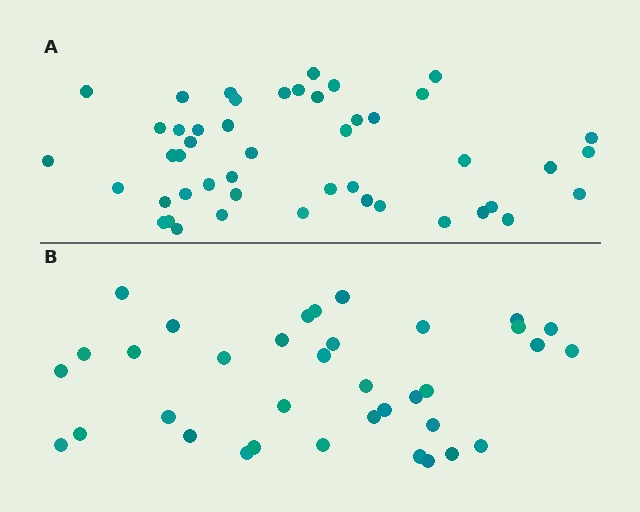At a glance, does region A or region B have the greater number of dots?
Region A (the top region) has more dots.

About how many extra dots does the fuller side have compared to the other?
Region A has roughly 12 or so more dots than region B.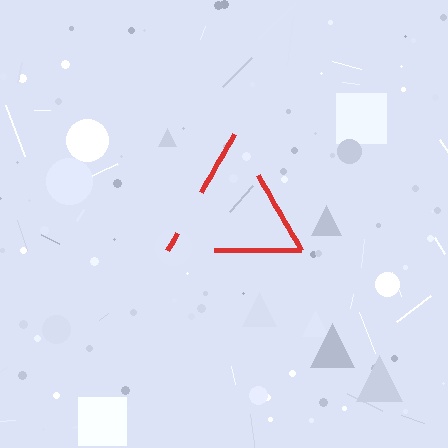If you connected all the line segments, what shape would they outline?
They would outline a triangle.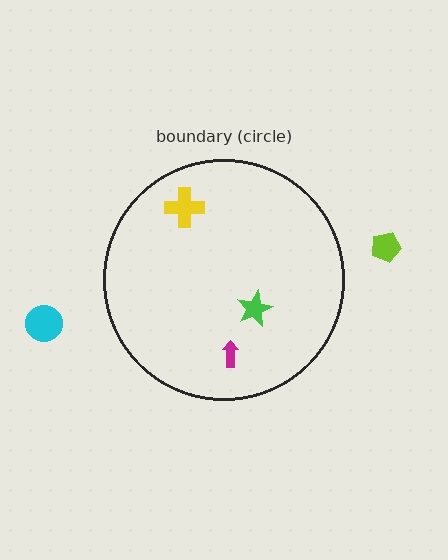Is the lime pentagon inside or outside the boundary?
Outside.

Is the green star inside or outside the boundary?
Inside.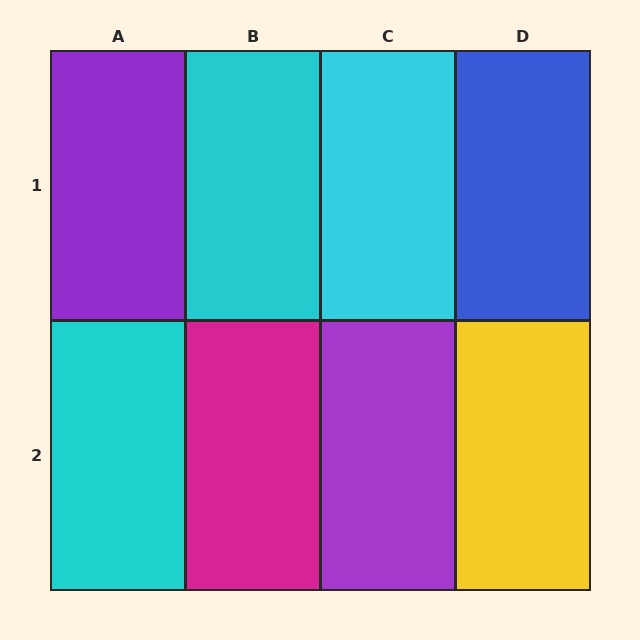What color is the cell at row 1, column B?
Cyan.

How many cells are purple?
2 cells are purple.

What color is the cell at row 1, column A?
Purple.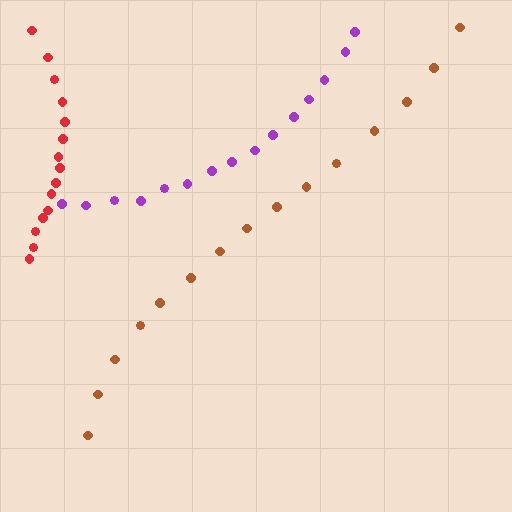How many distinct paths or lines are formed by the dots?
There are 3 distinct paths.